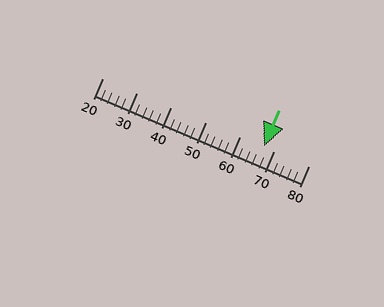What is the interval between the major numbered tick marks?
The major tick marks are spaced 10 units apart.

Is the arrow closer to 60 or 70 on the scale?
The arrow is closer to 70.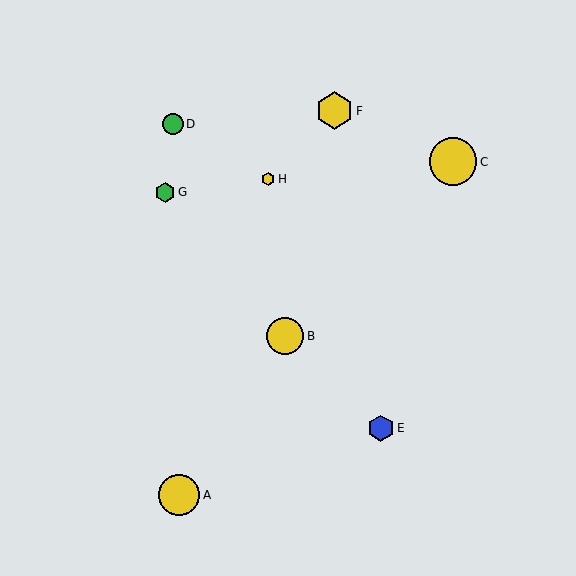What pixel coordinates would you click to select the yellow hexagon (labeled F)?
Click at (334, 111) to select the yellow hexagon F.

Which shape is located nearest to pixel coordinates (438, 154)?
The yellow circle (labeled C) at (453, 162) is nearest to that location.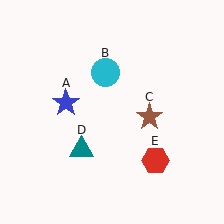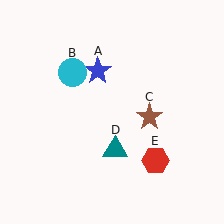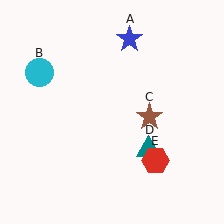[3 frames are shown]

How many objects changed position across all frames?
3 objects changed position: blue star (object A), cyan circle (object B), teal triangle (object D).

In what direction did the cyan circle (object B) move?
The cyan circle (object B) moved left.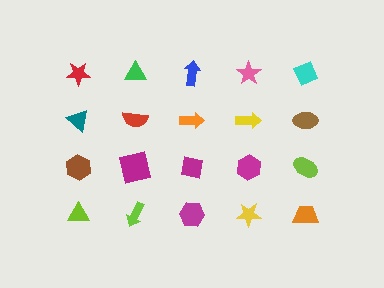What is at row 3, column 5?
A lime ellipse.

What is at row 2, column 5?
A brown ellipse.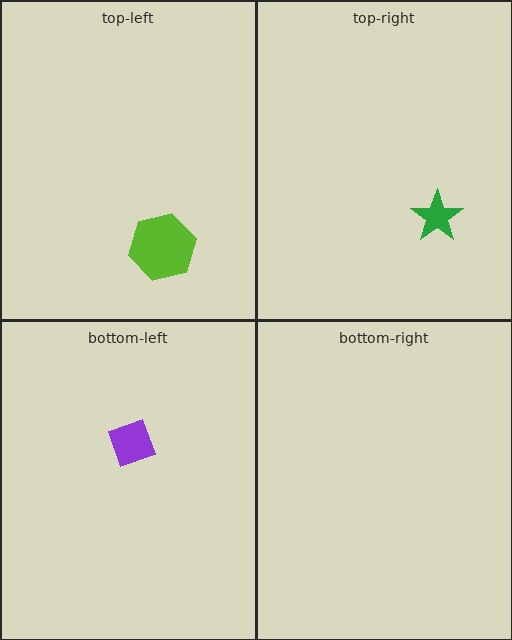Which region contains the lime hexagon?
The top-left region.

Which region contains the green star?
The top-right region.